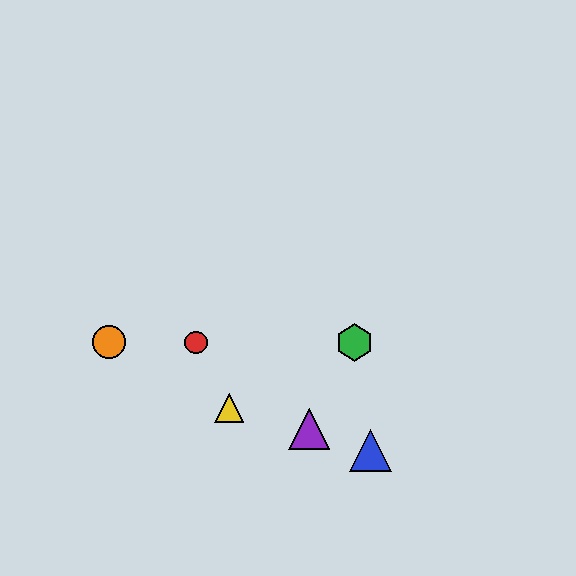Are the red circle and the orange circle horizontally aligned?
Yes, both are at y≈342.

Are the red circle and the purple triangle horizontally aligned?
No, the red circle is at y≈342 and the purple triangle is at y≈429.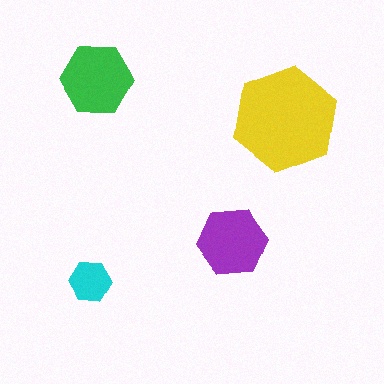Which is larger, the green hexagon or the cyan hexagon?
The green one.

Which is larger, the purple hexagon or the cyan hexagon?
The purple one.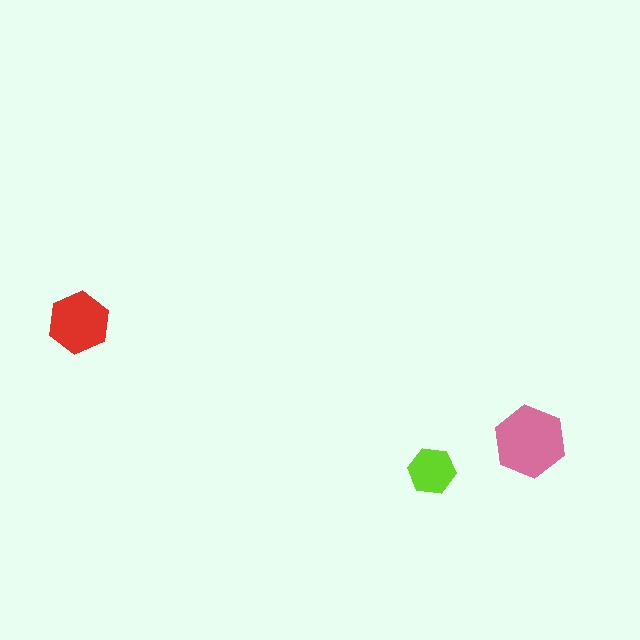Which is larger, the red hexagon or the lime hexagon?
The red one.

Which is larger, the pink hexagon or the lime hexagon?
The pink one.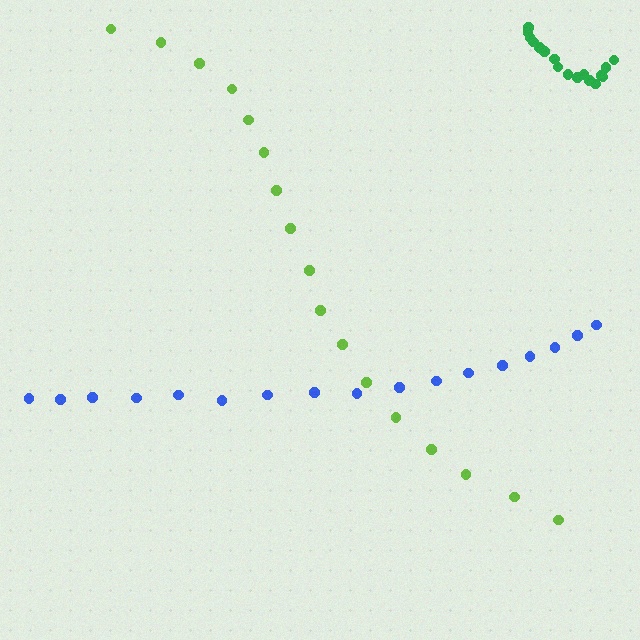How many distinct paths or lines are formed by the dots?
There are 3 distinct paths.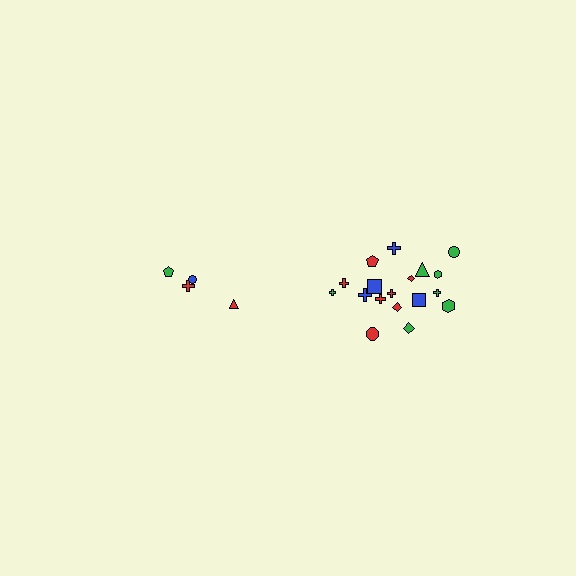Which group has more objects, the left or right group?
The right group.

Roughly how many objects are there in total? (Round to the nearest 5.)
Roughly 20 objects in total.